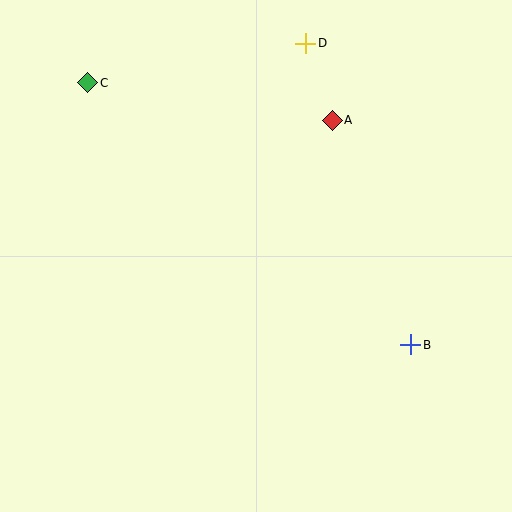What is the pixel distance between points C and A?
The distance between C and A is 247 pixels.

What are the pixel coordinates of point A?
Point A is at (332, 120).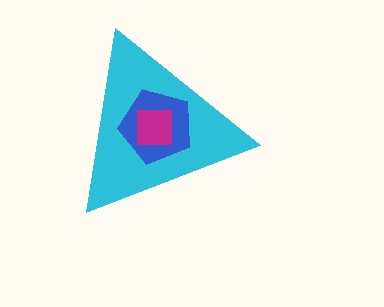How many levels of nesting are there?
3.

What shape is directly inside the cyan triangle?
The blue pentagon.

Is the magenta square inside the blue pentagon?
Yes.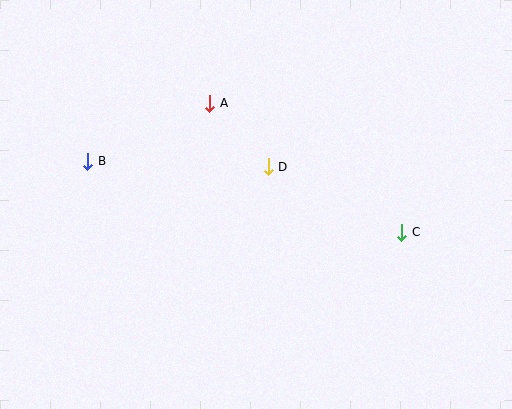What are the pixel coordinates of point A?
Point A is at (210, 103).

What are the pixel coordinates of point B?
Point B is at (88, 161).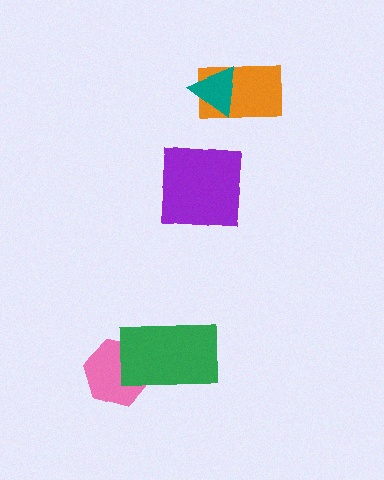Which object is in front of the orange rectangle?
The teal triangle is in front of the orange rectangle.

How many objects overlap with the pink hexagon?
1 object overlaps with the pink hexagon.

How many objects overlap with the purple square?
0 objects overlap with the purple square.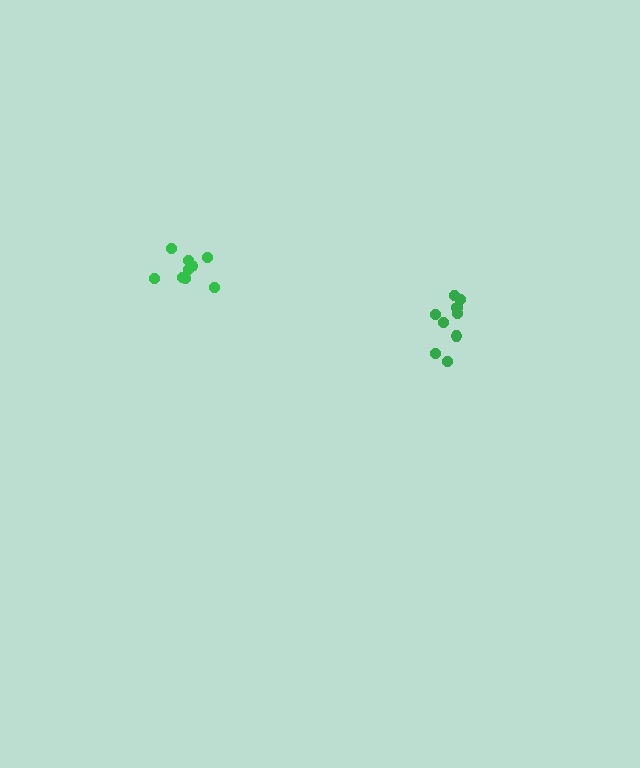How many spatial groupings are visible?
There are 2 spatial groupings.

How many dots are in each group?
Group 1: 9 dots, Group 2: 9 dots (18 total).